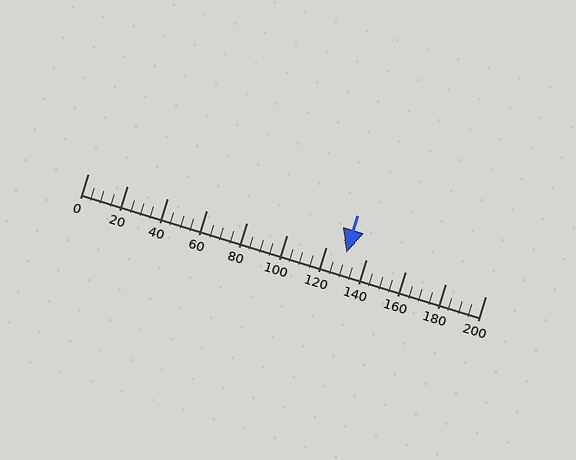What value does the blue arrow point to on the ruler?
The blue arrow points to approximately 130.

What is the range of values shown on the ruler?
The ruler shows values from 0 to 200.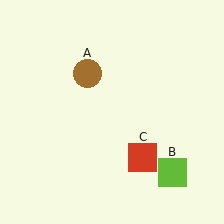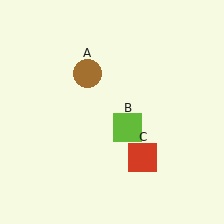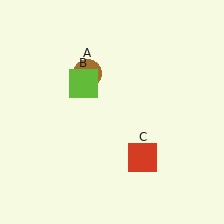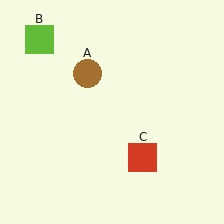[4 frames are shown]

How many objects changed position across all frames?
1 object changed position: lime square (object B).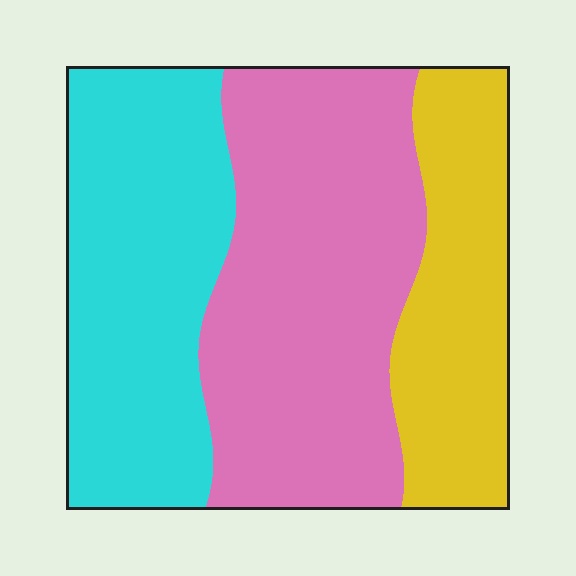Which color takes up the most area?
Pink, at roughly 45%.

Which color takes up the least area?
Yellow, at roughly 25%.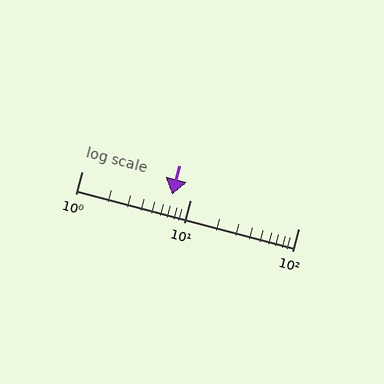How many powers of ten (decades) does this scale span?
The scale spans 2 decades, from 1 to 100.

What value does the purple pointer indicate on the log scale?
The pointer indicates approximately 6.8.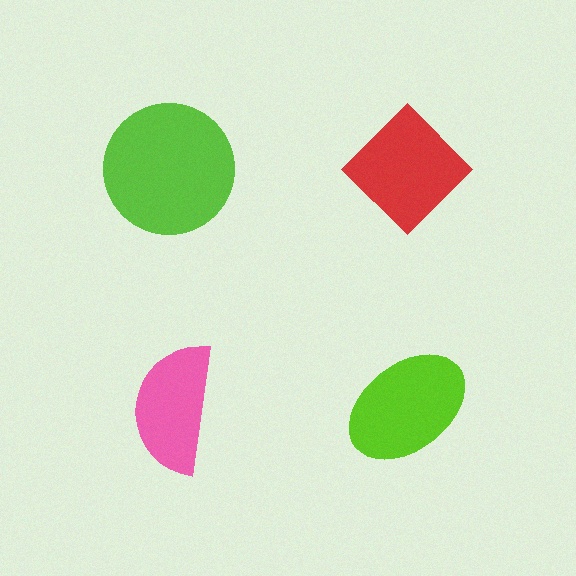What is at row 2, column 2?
A lime ellipse.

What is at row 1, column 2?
A red diamond.